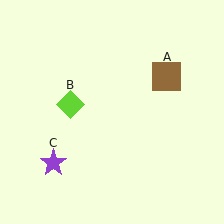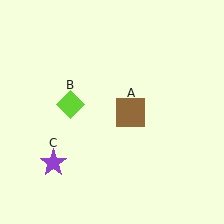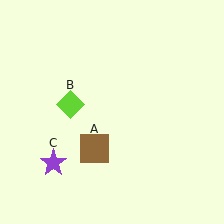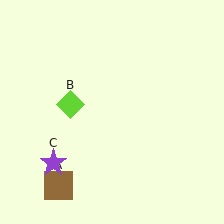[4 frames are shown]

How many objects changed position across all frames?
1 object changed position: brown square (object A).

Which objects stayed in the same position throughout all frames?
Lime diamond (object B) and purple star (object C) remained stationary.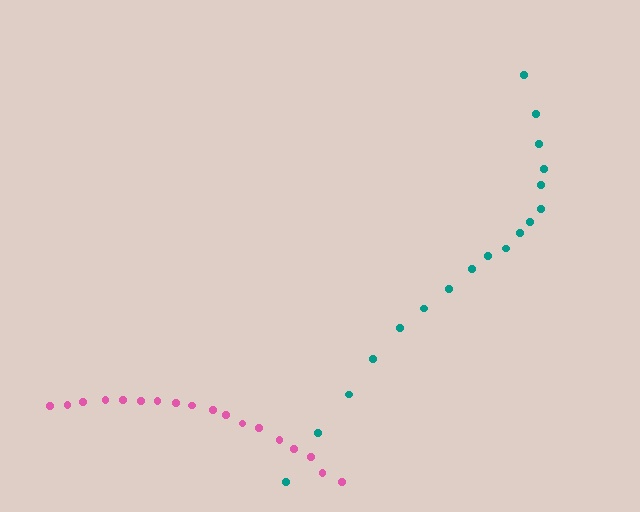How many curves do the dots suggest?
There are 2 distinct paths.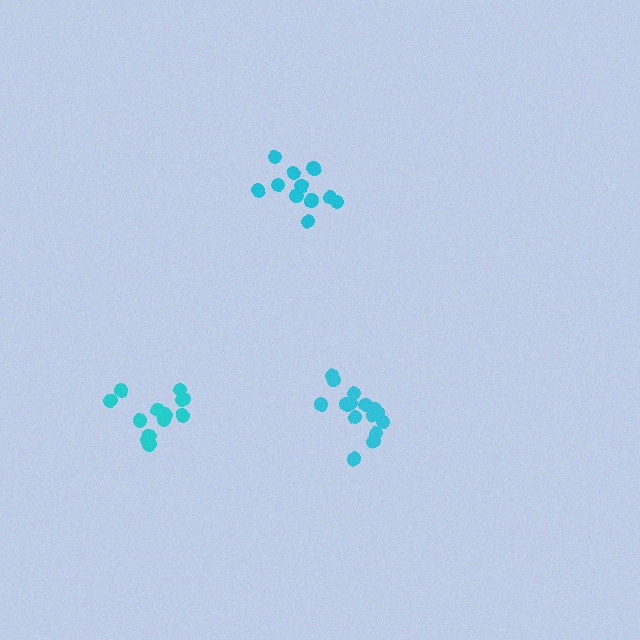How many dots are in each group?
Group 1: 15 dots, Group 2: 13 dots, Group 3: 11 dots (39 total).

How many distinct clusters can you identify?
There are 3 distinct clusters.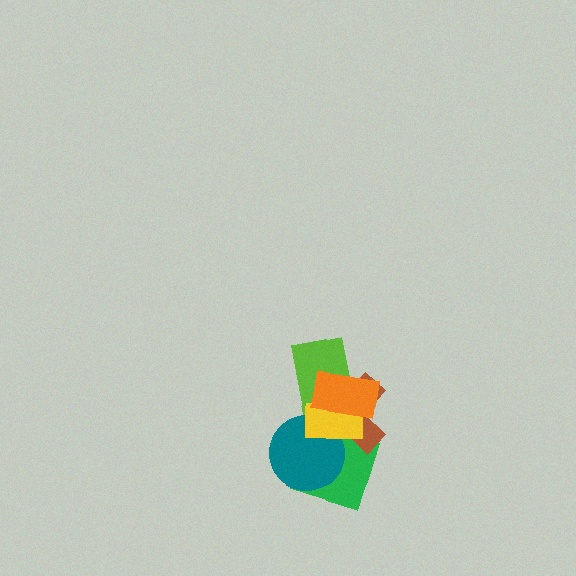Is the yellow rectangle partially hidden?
Yes, it is partially covered by another shape.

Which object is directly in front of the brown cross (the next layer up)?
The lime rectangle is directly in front of the brown cross.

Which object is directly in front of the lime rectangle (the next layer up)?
The yellow rectangle is directly in front of the lime rectangle.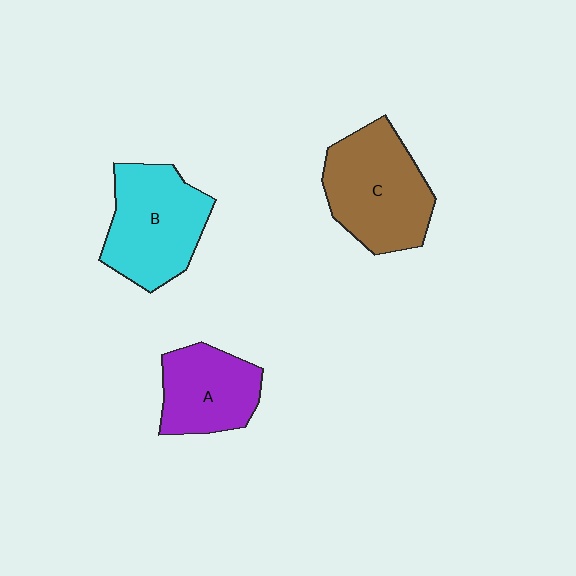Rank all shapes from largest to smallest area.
From largest to smallest: C (brown), B (cyan), A (purple).